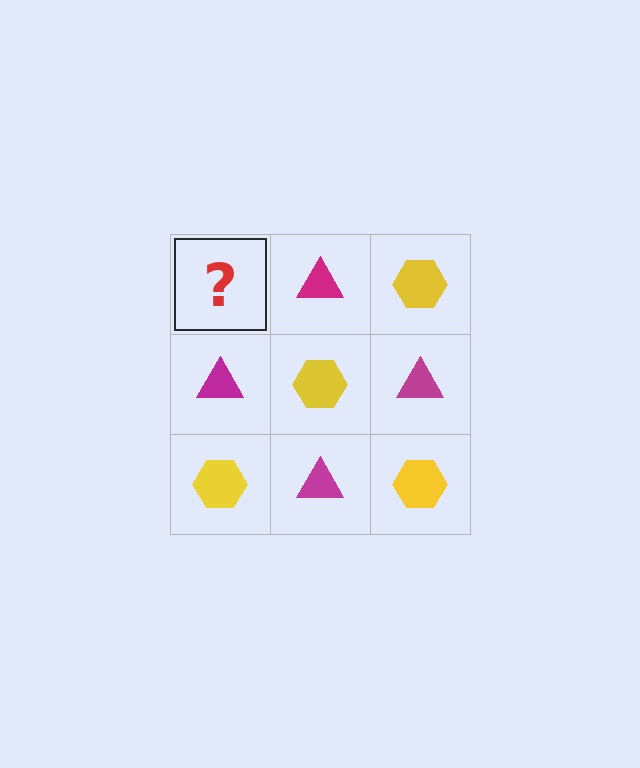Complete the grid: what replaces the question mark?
The question mark should be replaced with a yellow hexagon.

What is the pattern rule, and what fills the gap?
The rule is that it alternates yellow hexagon and magenta triangle in a checkerboard pattern. The gap should be filled with a yellow hexagon.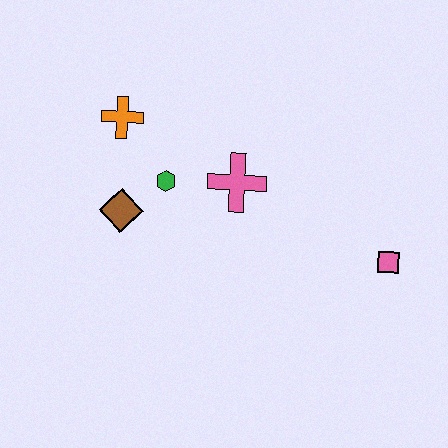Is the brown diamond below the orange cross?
Yes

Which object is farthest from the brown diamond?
The pink square is farthest from the brown diamond.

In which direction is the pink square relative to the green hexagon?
The pink square is to the right of the green hexagon.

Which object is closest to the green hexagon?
The brown diamond is closest to the green hexagon.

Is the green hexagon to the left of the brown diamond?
No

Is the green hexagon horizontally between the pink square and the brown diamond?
Yes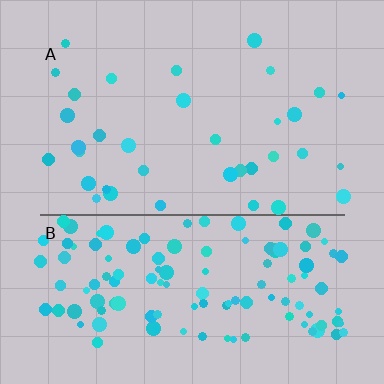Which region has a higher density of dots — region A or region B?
B (the bottom).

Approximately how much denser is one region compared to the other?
Approximately 3.5× — region B over region A.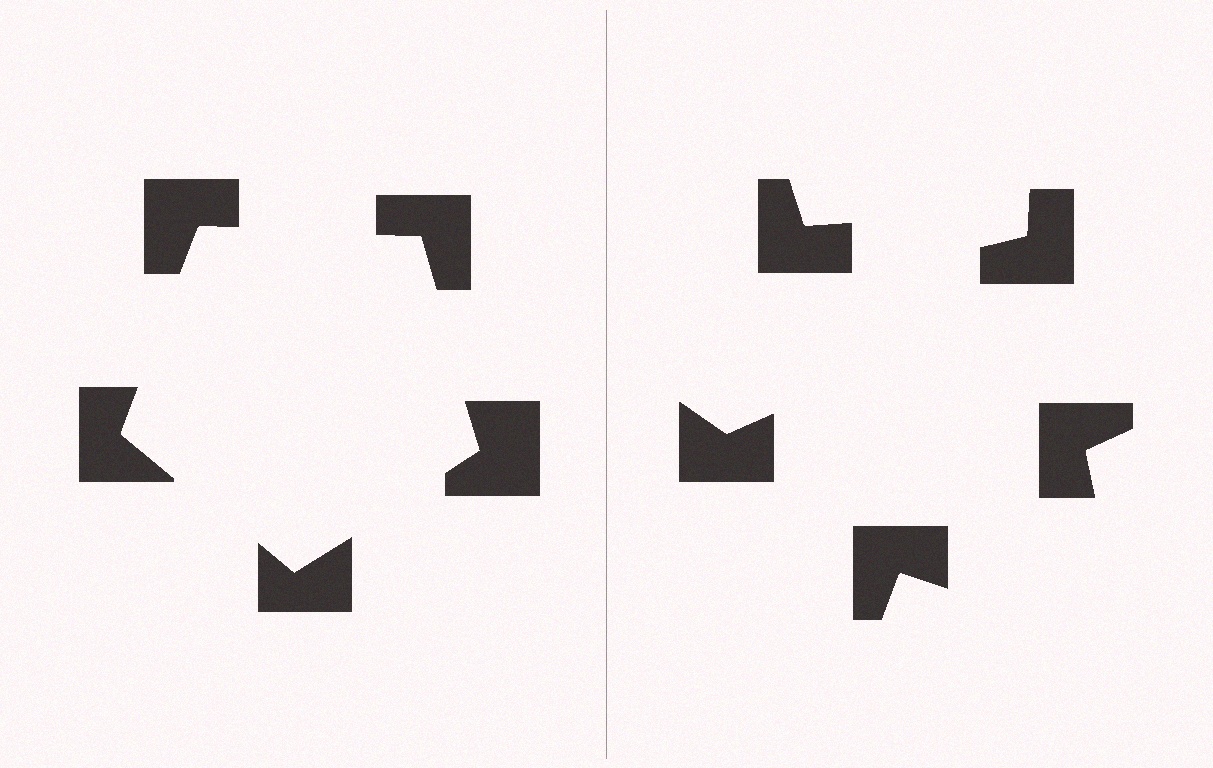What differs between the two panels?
The notched squares are positioned identically on both sides; only the wedge orientations differ. On the left they align to a pentagon; on the right they are misaligned.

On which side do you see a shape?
An illusory pentagon appears on the left side. On the right side the wedge cuts are rotated, so no coherent shape forms.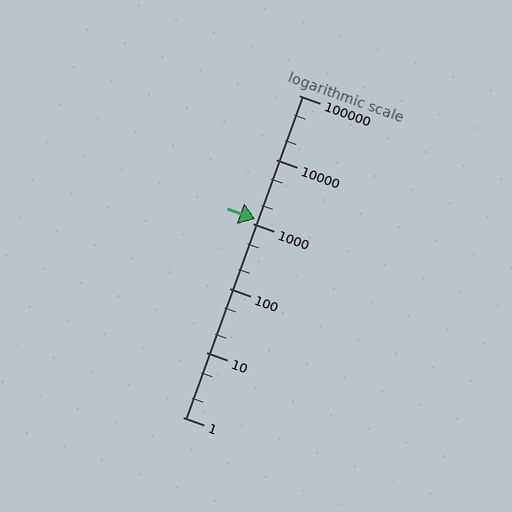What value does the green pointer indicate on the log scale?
The pointer indicates approximately 1200.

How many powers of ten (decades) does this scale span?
The scale spans 5 decades, from 1 to 100000.